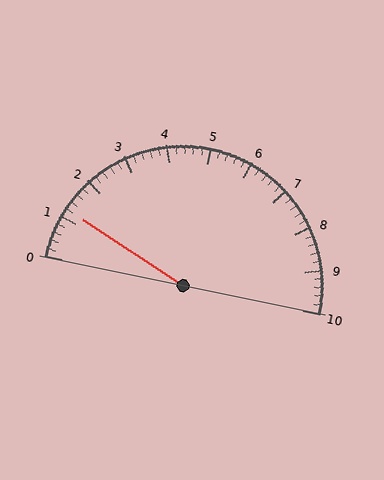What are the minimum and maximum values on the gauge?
The gauge ranges from 0 to 10.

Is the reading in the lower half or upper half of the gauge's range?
The reading is in the lower half of the range (0 to 10).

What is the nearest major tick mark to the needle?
The nearest major tick mark is 1.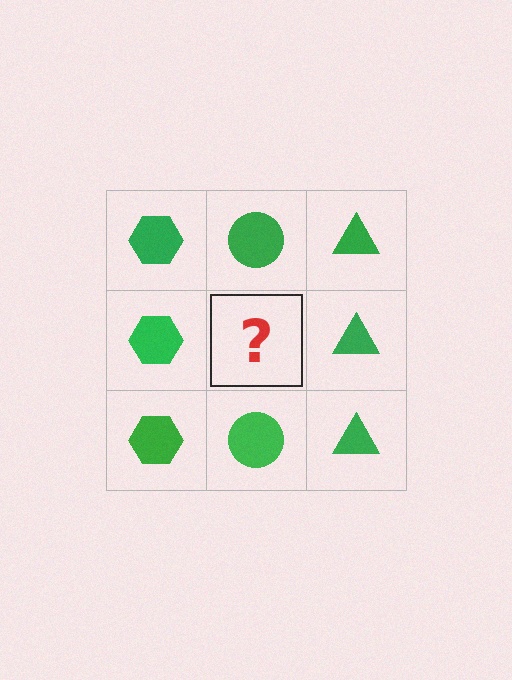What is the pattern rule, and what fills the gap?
The rule is that each column has a consistent shape. The gap should be filled with a green circle.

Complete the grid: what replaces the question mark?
The question mark should be replaced with a green circle.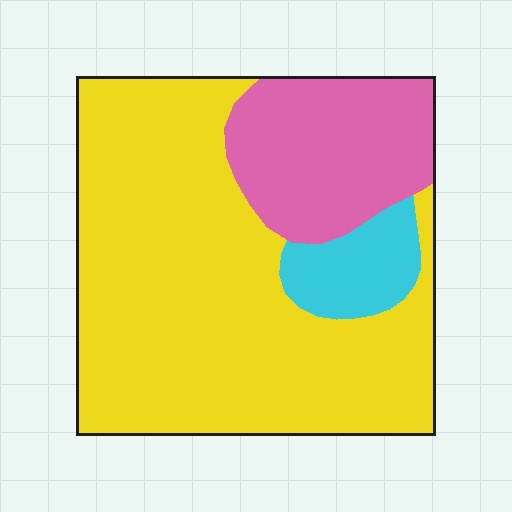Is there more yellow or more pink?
Yellow.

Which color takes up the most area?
Yellow, at roughly 70%.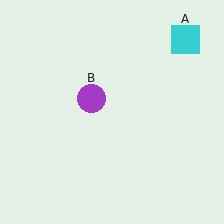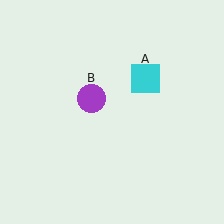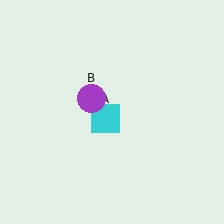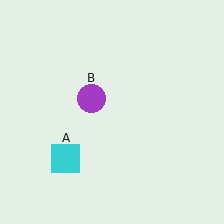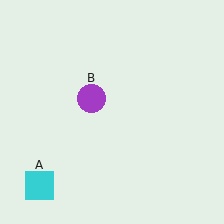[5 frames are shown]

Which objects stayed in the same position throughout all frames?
Purple circle (object B) remained stationary.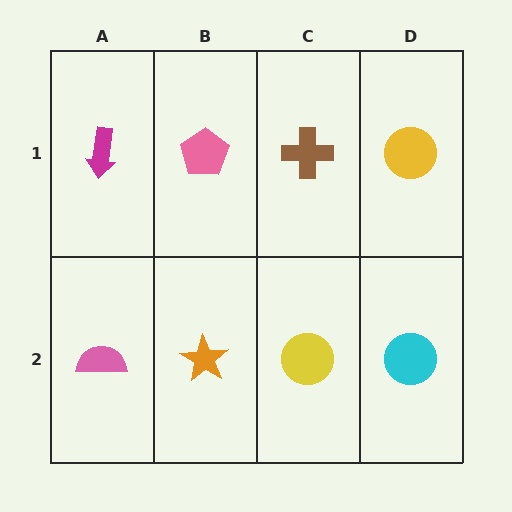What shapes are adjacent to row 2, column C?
A brown cross (row 1, column C), an orange star (row 2, column B), a cyan circle (row 2, column D).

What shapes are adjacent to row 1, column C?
A yellow circle (row 2, column C), a pink pentagon (row 1, column B), a yellow circle (row 1, column D).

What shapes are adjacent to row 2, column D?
A yellow circle (row 1, column D), a yellow circle (row 2, column C).